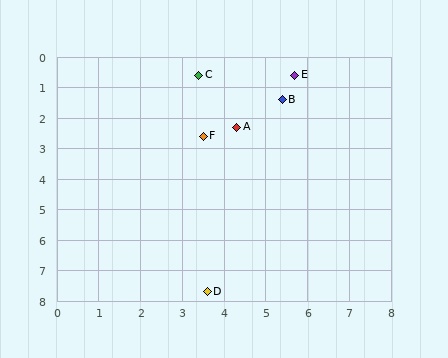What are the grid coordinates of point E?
Point E is at approximately (5.7, 0.6).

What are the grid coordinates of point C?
Point C is at approximately (3.4, 0.6).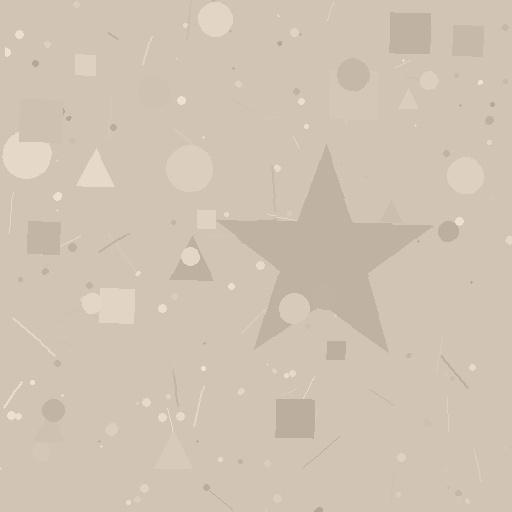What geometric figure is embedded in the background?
A star is embedded in the background.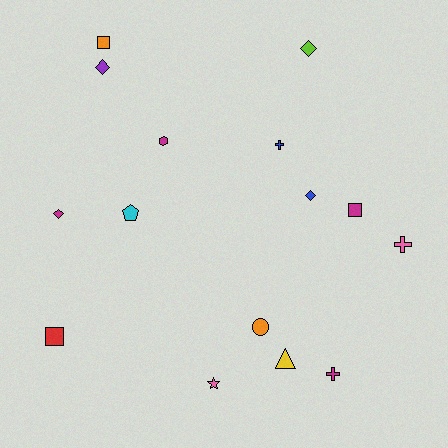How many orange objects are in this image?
There are 2 orange objects.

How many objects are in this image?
There are 15 objects.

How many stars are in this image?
There is 1 star.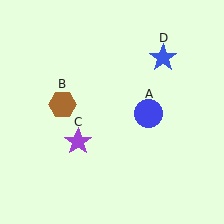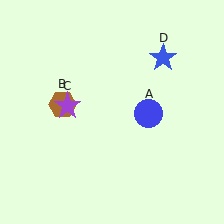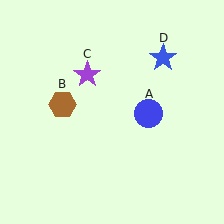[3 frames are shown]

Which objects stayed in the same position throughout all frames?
Blue circle (object A) and brown hexagon (object B) and blue star (object D) remained stationary.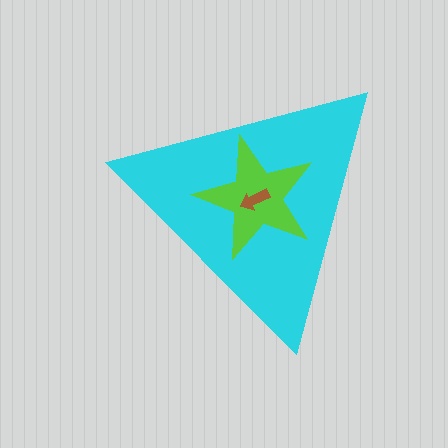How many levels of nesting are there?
3.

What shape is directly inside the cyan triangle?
The lime star.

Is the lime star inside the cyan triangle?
Yes.